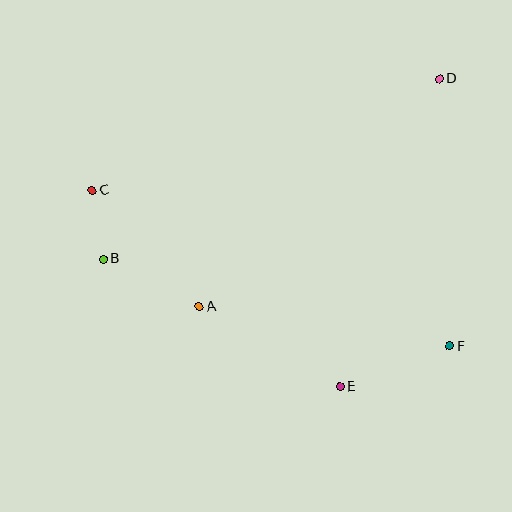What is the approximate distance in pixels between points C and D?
The distance between C and D is approximately 365 pixels.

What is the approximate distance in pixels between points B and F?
The distance between B and F is approximately 357 pixels.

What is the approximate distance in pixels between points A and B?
The distance between A and B is approximately 108 pixels.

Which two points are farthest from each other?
Points C and F are farthest from each other.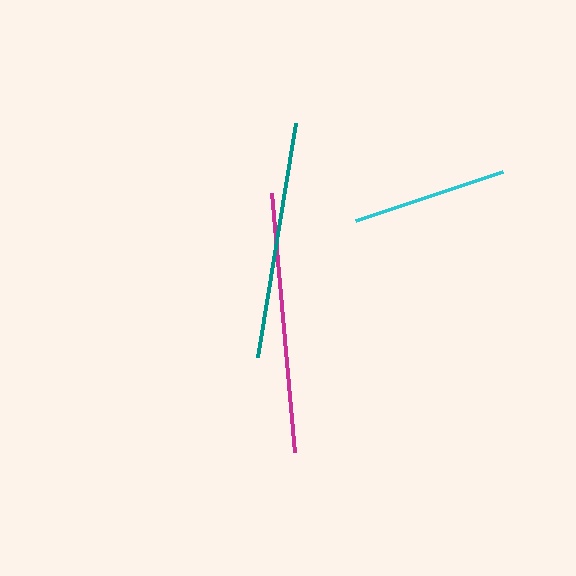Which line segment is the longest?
The magenta line is the longest at approximately 261 pixels.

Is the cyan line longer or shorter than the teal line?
The teal line is longer than the cyan line.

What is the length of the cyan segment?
The cyan segment is approximately 155 pixels long.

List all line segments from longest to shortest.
From longest to shortest: magenta, teal, cyan.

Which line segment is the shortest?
The cyan line is the shortest at approximately 155 pixels.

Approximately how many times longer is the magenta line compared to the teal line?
The magenta line is approximately 1.1 times the length of the teal line.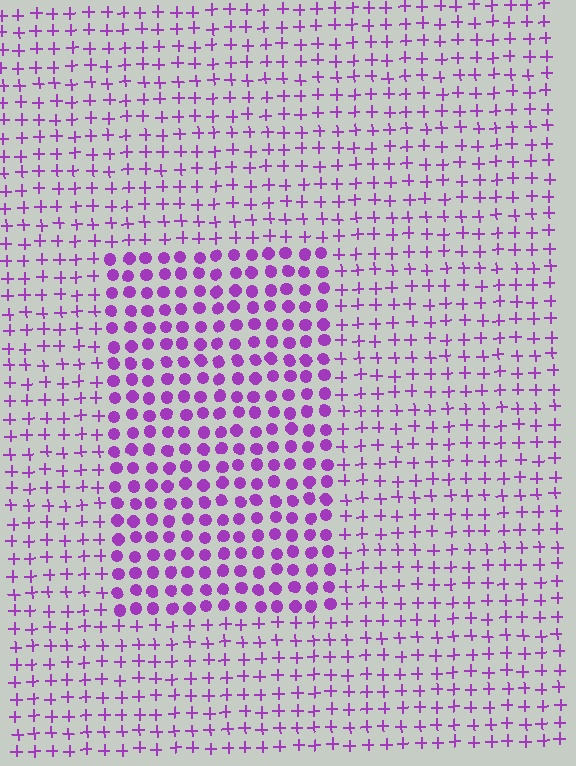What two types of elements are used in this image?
The image uses circles inside the rectangle region and plus signs outside it.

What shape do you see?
I see a rectangle.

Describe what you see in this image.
The image is filled with small purple elements arranged in a uniform grid. A rectangle-shaped region contains circles, while the surrounding area contains plus signs. The boundary is defined purely by the change in element shape.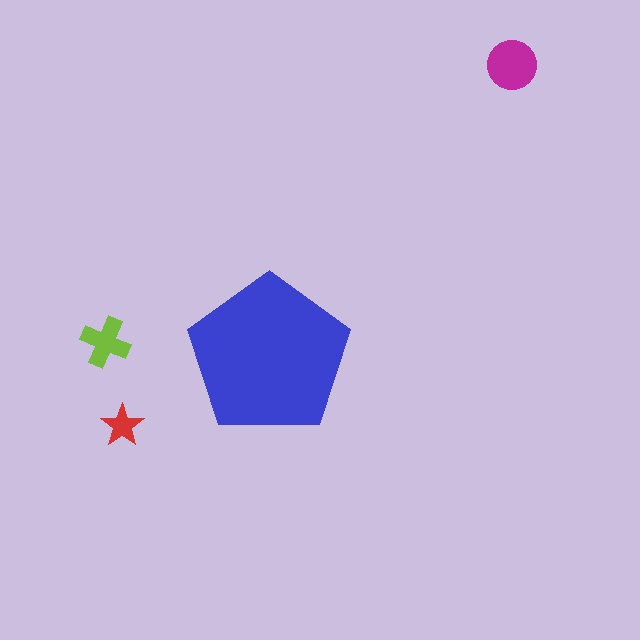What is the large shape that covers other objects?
A blue pentagon.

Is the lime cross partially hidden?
No, the lime cross is fully visible.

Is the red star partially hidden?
No, the red star is fully visible.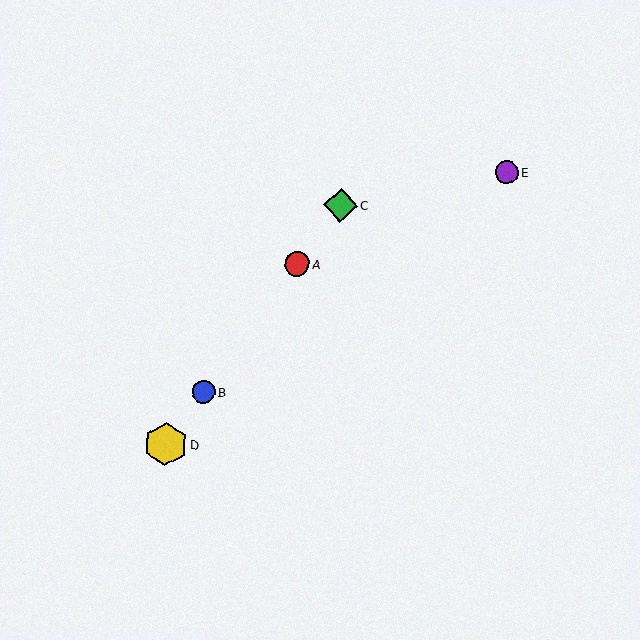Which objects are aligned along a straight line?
Objects A, B, C, D are aligned along a straight line.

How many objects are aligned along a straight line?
4 objects (A, B, C, D) are aligned along a straight line.